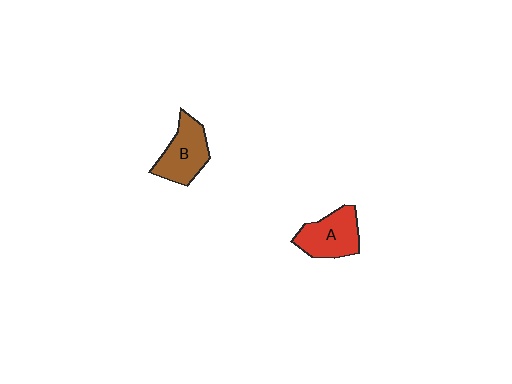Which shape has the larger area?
Shape B (brown).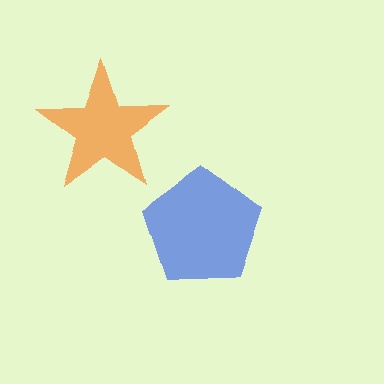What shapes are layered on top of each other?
The layered shapes are: a blue pentagon, an orange star.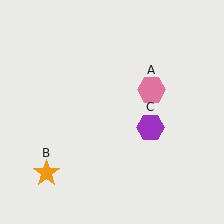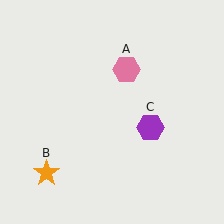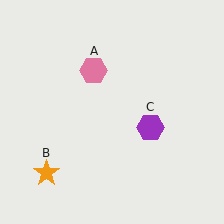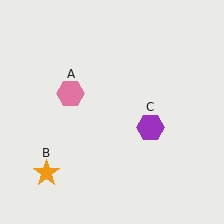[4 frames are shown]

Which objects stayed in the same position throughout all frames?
Orange star (object B) and purple hexagon (object C) remained stationary.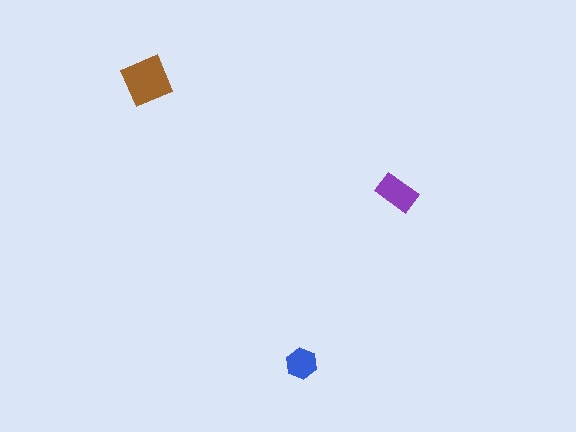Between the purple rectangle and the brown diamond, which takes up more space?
The brown diamond.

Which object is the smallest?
The blue hexagon.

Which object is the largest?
The brown diamond.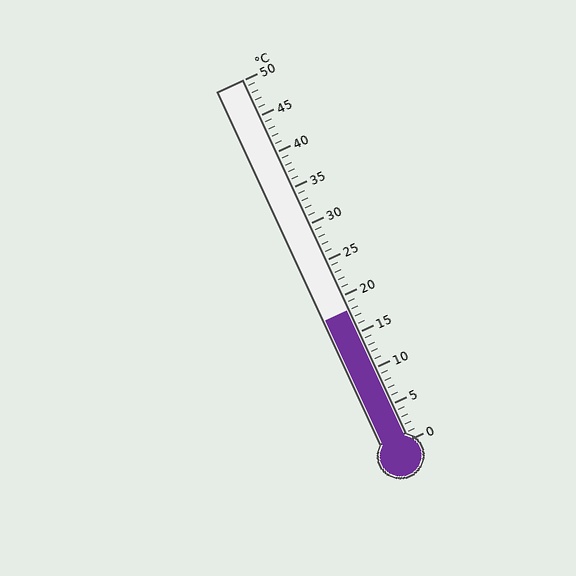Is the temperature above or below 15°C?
The temperature is above 15°C.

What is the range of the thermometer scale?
The thermometer scale ranges from 0°C to 50°C.